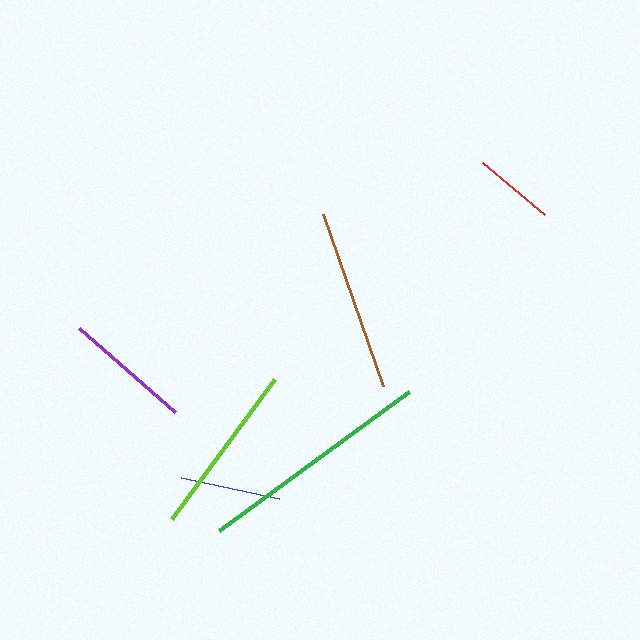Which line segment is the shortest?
The red line is the shortest at approximately 82 pixels.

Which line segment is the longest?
The green line is the longest at approximately 235 pixels.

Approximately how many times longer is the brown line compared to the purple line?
The brown line is approximately 1.4 times the length of the purple line.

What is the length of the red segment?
The red segment is approximately 82 pixels long.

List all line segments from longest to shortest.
From longest to shortest: green, brown, lime, purple, blue, red.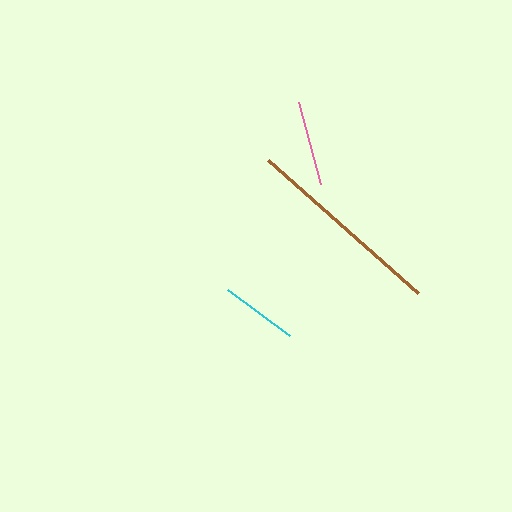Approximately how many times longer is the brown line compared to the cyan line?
The brown line is approximately 2.6 times the length of the cyan line.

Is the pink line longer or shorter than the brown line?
The brown line is longer than the pink line.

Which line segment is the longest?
The brown line is the longest at approximately 200 pixels.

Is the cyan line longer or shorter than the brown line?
The brown line is longer than the cyan line.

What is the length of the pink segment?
The pink segment is approximately 85 pixels long.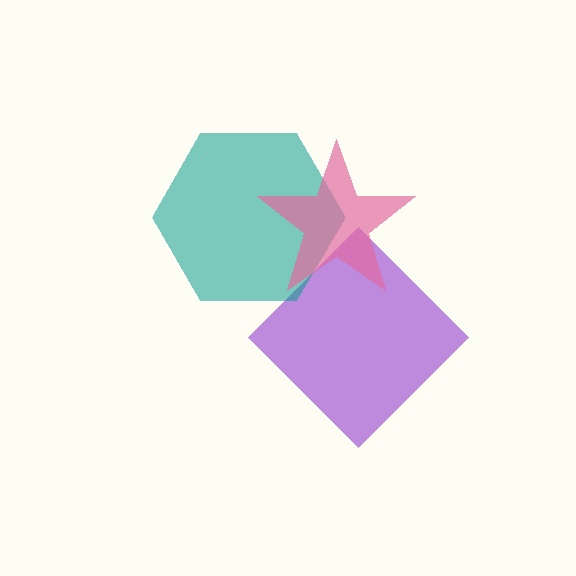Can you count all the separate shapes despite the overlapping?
Yes, there are 3 separate shapes.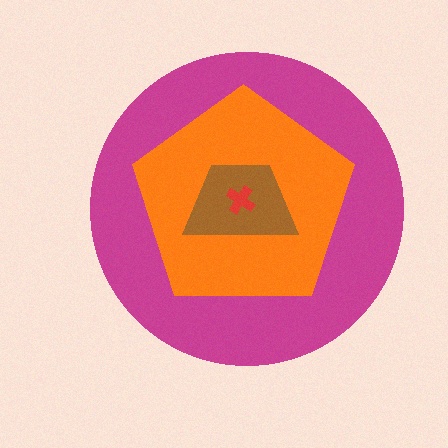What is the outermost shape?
The magenta circle.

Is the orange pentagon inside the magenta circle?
Yes.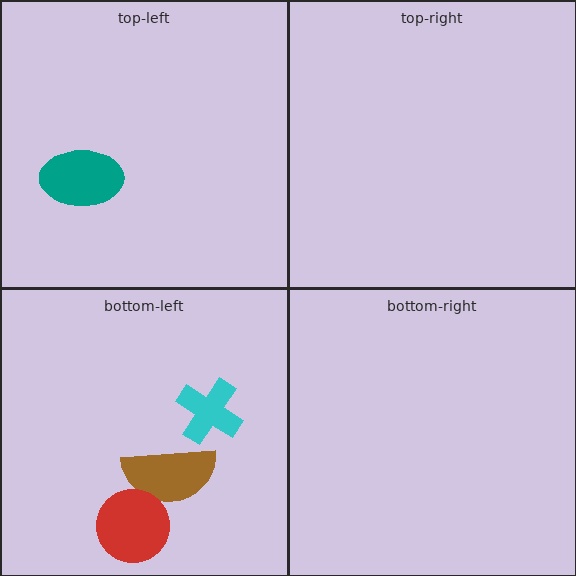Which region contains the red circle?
The bottom-left region.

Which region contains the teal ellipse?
The top-left region.